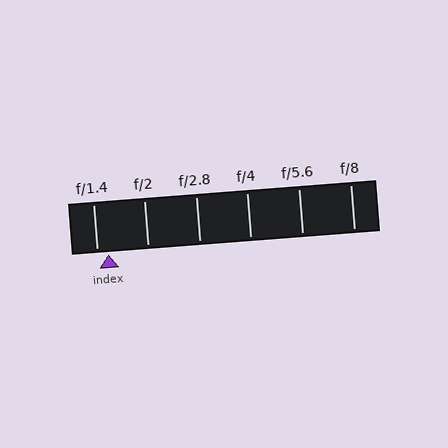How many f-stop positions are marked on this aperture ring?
There are 6 f-stop positions marked.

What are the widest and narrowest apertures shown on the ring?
The widest aperture shown is f/1.4 and the narrowest is f/8.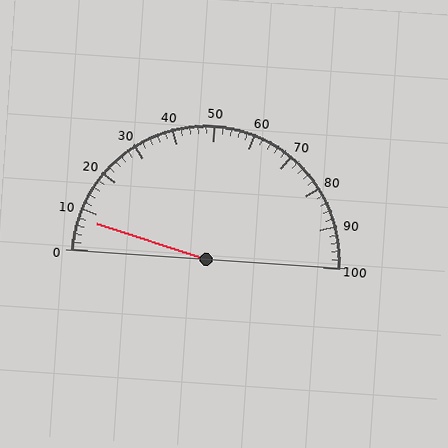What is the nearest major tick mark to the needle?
The nearest major tick mark is 10.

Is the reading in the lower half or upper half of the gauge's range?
The reading is in the lower half of the range (0 to 100).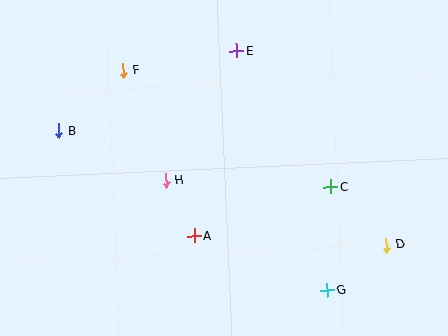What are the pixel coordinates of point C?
Point C is at (331, 187).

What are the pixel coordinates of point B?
Point B is at (59, 131).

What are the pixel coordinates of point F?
Point F is at (123, 70).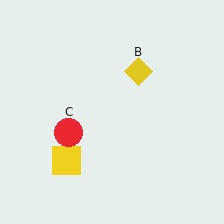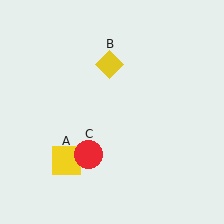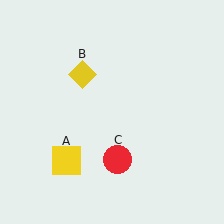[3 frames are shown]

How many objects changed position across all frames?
2 objects changed position: yellow diamond (object B), red circle (object C).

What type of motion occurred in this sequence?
The yellow diamond (object B), red circle (object C) rotated counterclockwise around the center of the scene.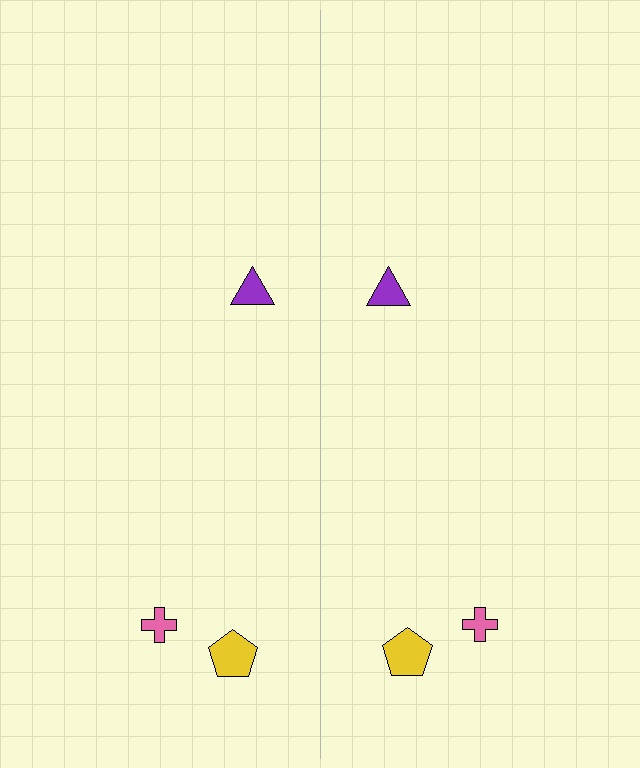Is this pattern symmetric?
Yes, this pattern has bilateral (reflection) symmetry.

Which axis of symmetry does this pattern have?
The pattern has a vertical axis of symmetry running through the center of the image.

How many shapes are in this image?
There are 6 shapes in this image.